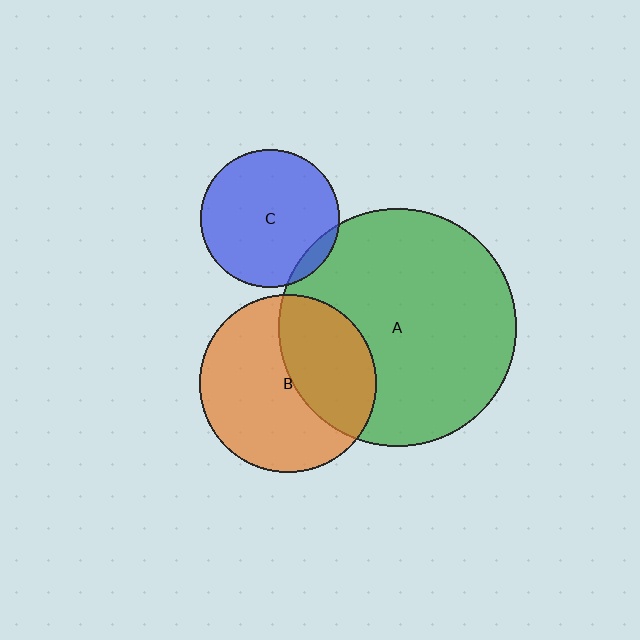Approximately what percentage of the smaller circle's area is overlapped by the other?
Approximately 10%.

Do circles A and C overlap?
Yes.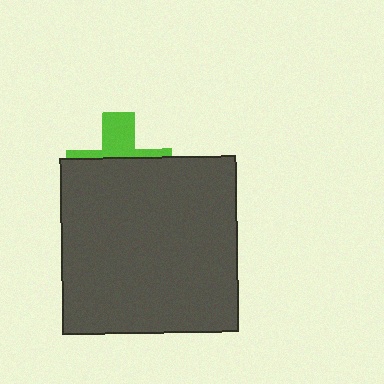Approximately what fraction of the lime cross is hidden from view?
Roughly 66% of the lime cross is hidden behind the dark gray square.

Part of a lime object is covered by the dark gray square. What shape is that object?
It is a cross.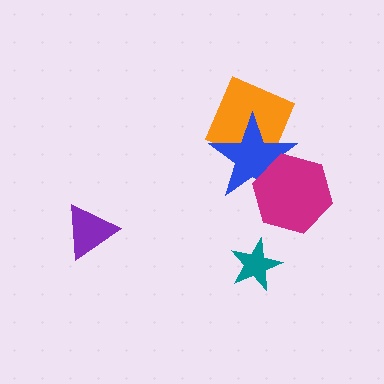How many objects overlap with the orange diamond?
1 object overlaps with the orange diamond.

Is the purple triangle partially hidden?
No, no other shape covers it.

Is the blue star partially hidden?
Yes, it is partially covered by another shape.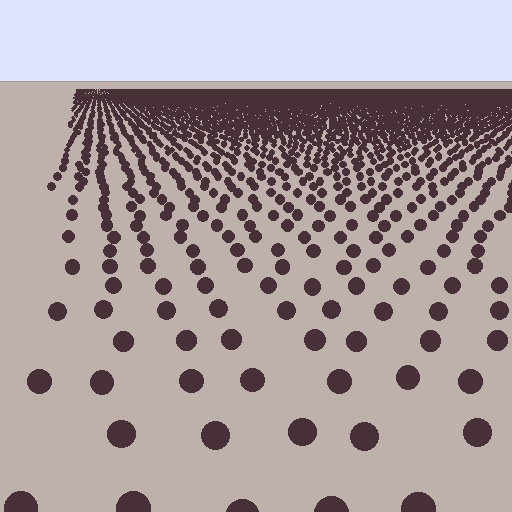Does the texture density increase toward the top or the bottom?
Density increases toward the top.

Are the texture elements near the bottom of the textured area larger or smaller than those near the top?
Larger. Near the bottom, elements are closer to the viewer and appear at a bigger on-screen size.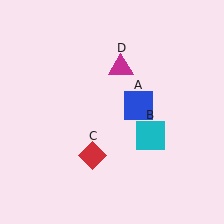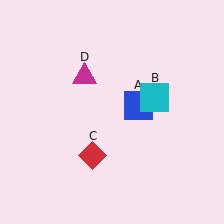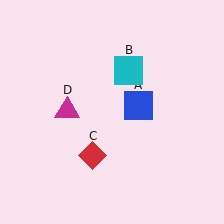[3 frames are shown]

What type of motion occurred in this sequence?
The cyan square (object B), magenta triangle (object D) rotated counterclockwise around the center of the scene.